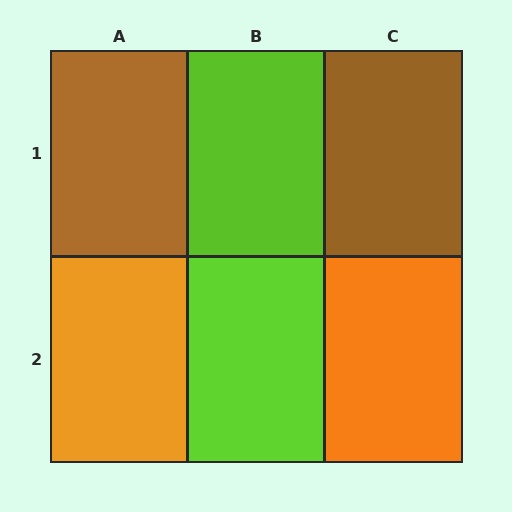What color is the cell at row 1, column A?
Brown.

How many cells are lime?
2 cells are lime.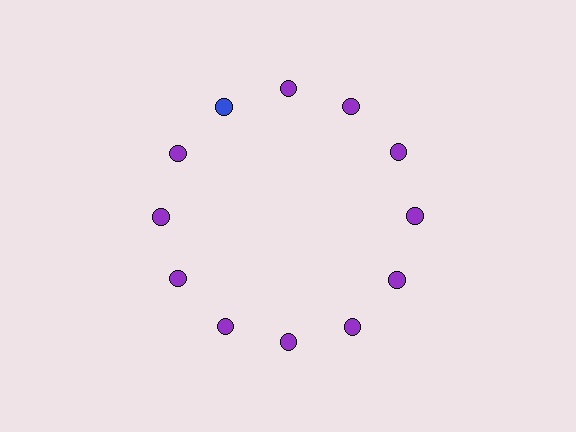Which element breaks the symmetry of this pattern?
The blue circle at roughly the 11 o'clock position breaks the symmetry. All other shapes are purple circles.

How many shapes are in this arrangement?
There are 12 shapes arranged in a ring pattern.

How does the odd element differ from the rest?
It has a different color: blue instead of purple.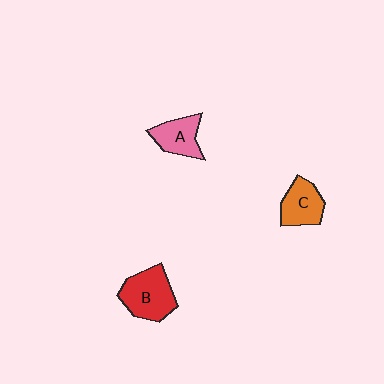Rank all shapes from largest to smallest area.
From largest to smallest: B (red), C (orange), A (pink).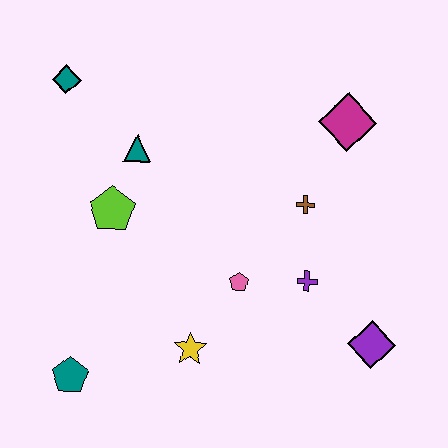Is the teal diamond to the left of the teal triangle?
Yes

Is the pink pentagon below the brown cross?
Yes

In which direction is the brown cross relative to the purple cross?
The brown cross is above the purple cross.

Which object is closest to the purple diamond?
The purple cross is closest to the purple diamond.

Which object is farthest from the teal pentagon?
The magenta diamond is farthest from the teal pentagon.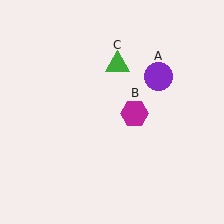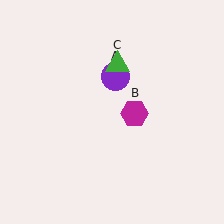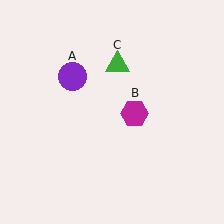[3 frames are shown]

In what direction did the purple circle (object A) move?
The purple circle (object A) moved left.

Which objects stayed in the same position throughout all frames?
Magenta hexagon (object B) and green triangle (object C) remained stationary.